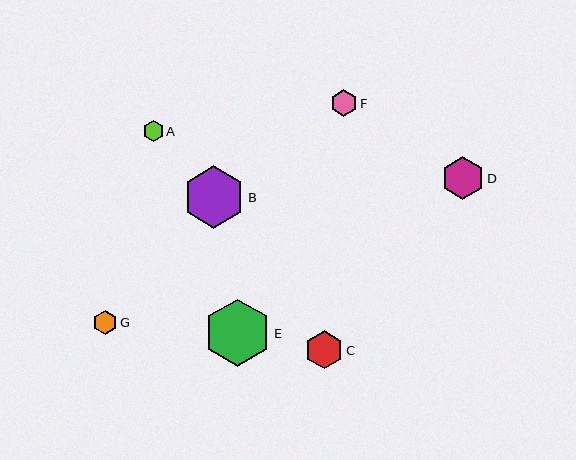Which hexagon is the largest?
Hexagon E is the largest with a size of approximately 67 pixels.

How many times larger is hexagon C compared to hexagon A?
Hexagon C is approximately 1.8 times the size of hexagon A.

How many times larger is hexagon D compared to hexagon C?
Hexagon D is approximately 1.1 times the size of hexagon C.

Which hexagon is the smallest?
Hexagon A is the smallest with a size of approximately 20 pixels.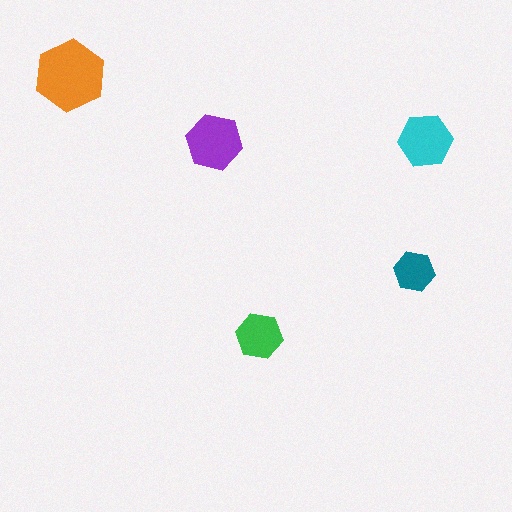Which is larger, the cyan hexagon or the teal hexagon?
The cyan one.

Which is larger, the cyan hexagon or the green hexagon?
The cyan one.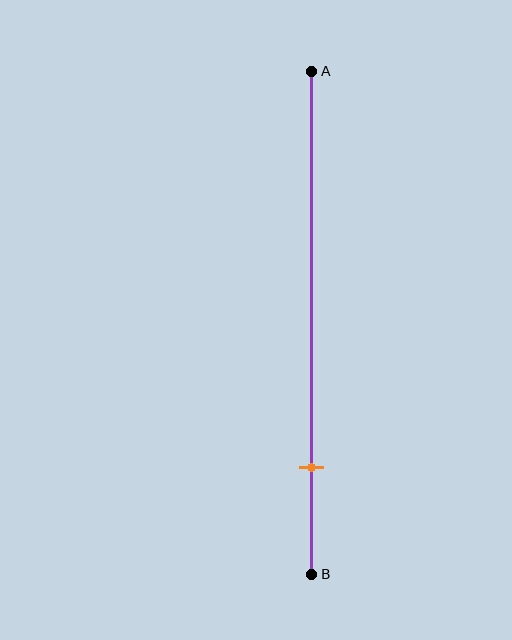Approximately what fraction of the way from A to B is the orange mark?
The orange mark is approximately 80% of the way from A to B.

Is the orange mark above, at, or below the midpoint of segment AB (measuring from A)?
The orange mark is below the midpoint of segment AB.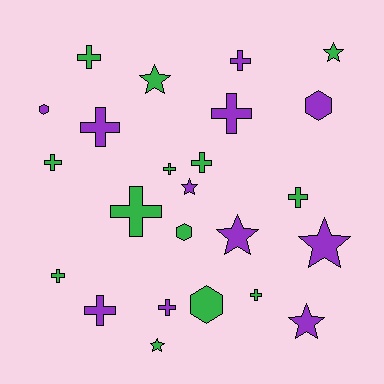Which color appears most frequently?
Green, with 13 objects.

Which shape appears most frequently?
Cross, with 13 objects.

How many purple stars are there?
There are 4 purple stars.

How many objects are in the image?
There are 24 objects.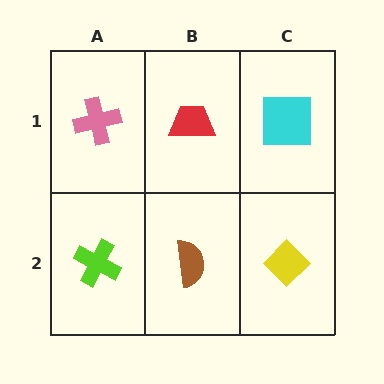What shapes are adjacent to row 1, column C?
A yellow diamond (row 2, column C), a red trapezoid (row 1, column B).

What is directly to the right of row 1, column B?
A cyan square.